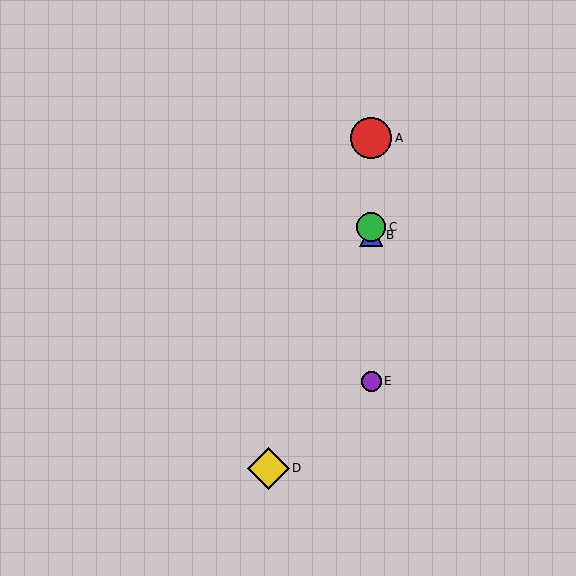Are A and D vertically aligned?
No, A is at x≈371 and D is at x≈268.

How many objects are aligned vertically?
4 objects (A, B, C, E) are aligned vertically.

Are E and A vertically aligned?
Yes, both are at x≈371.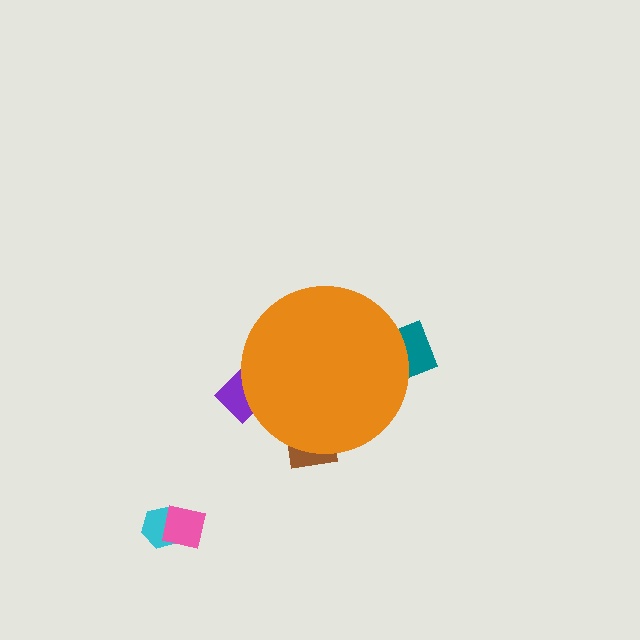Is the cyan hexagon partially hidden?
No, the cyan hexagon is fully visible.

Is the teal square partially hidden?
Yes, the teal square is partially hidden behind the orange circle.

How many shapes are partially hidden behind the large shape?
3 shapes are partially hidden.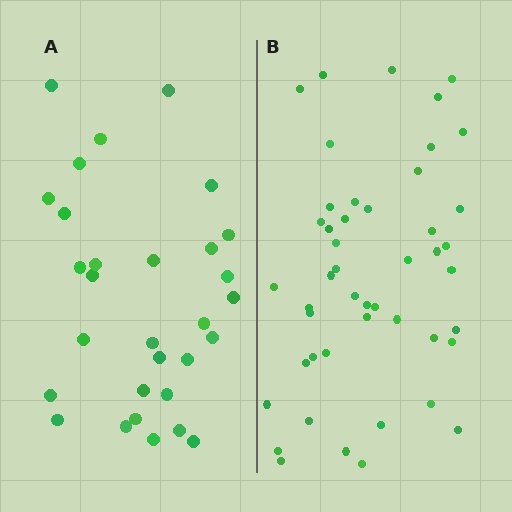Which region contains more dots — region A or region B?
Region B (the right region) has more dots.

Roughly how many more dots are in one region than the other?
Region B has approximately 15 more dots than region A.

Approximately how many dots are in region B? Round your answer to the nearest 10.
About 50 dots. (The exact count is 47, which rounds to 50.)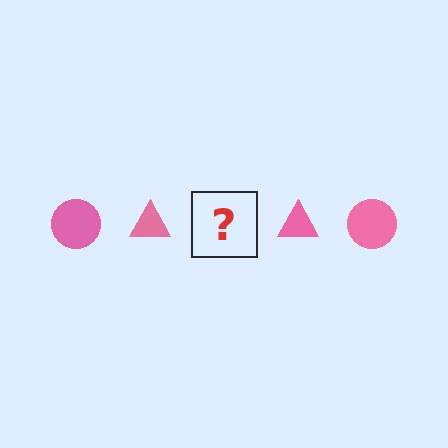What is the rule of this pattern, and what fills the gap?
The rule is that the pattern cycles through circle, triangle shapes in pink. The gap should be filled with a pink circle.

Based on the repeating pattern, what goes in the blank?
The blank should be a pink circle.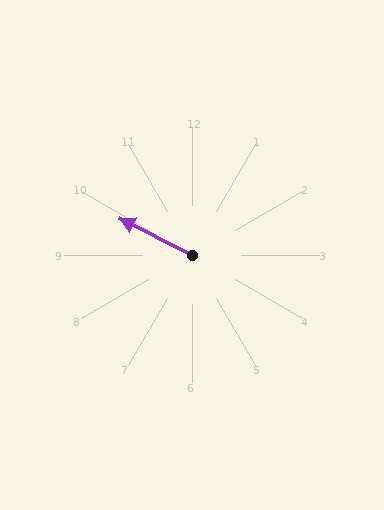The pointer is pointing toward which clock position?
Roughly 10 o'clock.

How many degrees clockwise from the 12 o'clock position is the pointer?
Approximately 297 degrees.